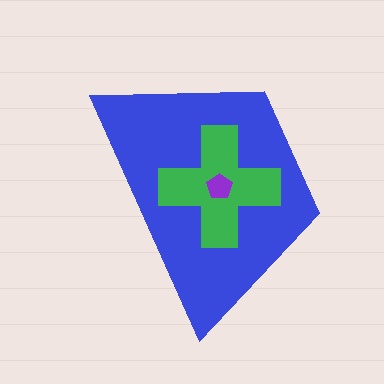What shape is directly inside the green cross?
The purple pentagon.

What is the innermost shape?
The purple pentagon.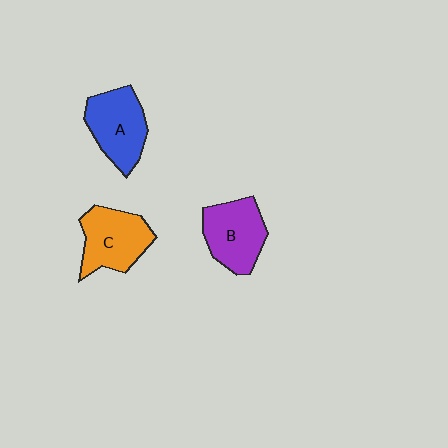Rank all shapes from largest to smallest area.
From largest to smallest: C (orange), A (blue), B (purple).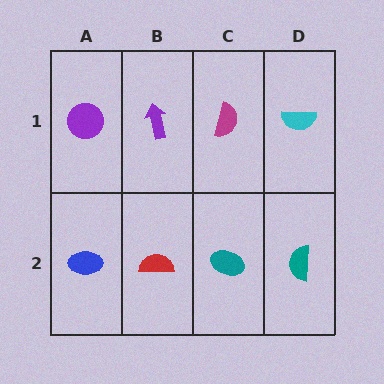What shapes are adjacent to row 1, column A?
A blue ellipse (row 2, column A), a purple arrow (row 1, column B).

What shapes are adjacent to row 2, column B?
A purple arrow (row 1, column B), a blue ellipse (row 2, column A), a teal ellipse (row 2, column C).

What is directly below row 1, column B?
A red semicircle.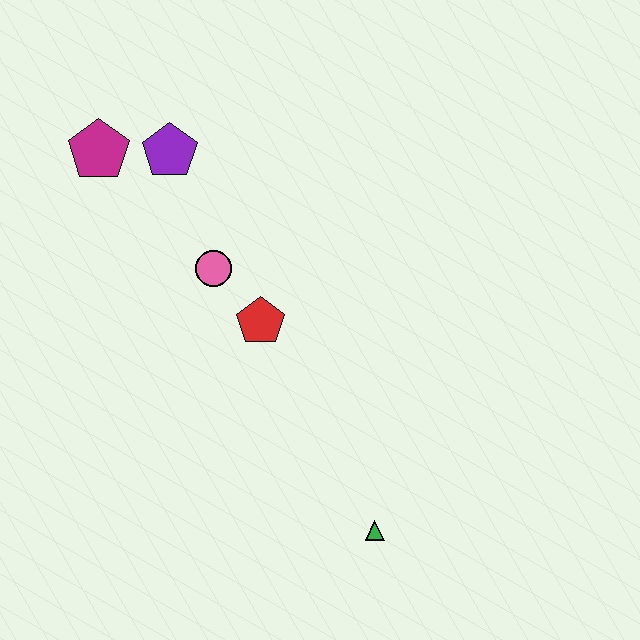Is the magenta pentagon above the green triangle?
Yes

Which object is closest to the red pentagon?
The pink circle is closest to the red pentagon.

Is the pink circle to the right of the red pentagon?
No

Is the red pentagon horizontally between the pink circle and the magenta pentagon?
No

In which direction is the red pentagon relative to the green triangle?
The red pentagon is above the green triangle.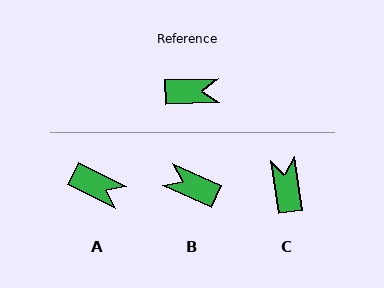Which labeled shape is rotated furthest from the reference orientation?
B, about 155 degrees away.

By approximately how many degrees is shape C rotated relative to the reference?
Approximately 98 degrees counter-clockwise.